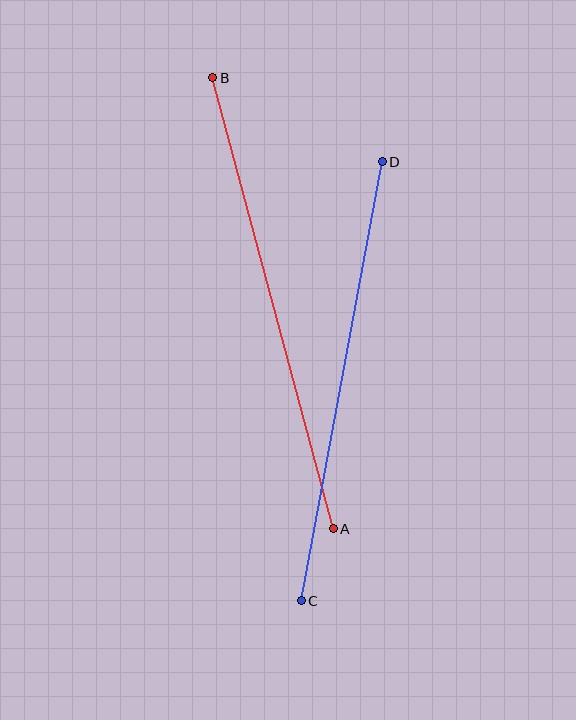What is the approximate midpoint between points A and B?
The midpoint is at approximately (273, 303) pixels.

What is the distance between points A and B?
The distance is approximately 467 pixels.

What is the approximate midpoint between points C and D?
The midpoint is at approximately (342, 381) pixels.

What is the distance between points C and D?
The distance is approximately 447 pixels.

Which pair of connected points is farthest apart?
Points A and B are farthest apart.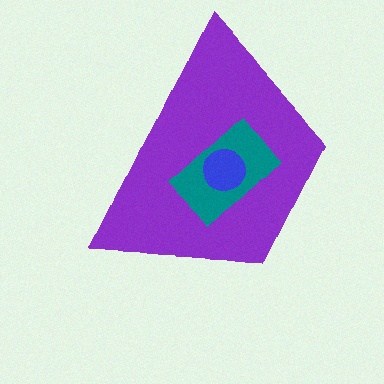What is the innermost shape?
The blue circle.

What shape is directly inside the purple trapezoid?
The teal rectangle.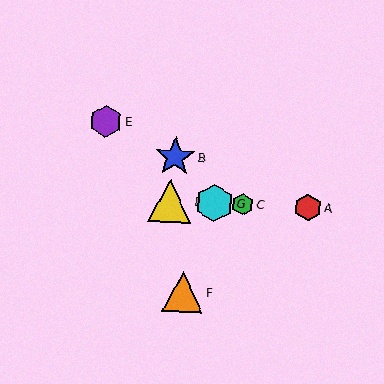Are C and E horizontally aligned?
No, C is at y≈204 and E is at y≈121.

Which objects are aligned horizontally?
Objects A, C, D, G are aligned horizontally.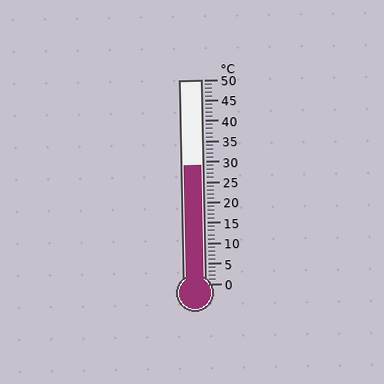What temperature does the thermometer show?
The thermometer shows approximately 29°C.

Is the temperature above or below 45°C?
The temperature is below 45°C.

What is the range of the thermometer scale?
The thermometer scale ranges from 0°C to 50°C.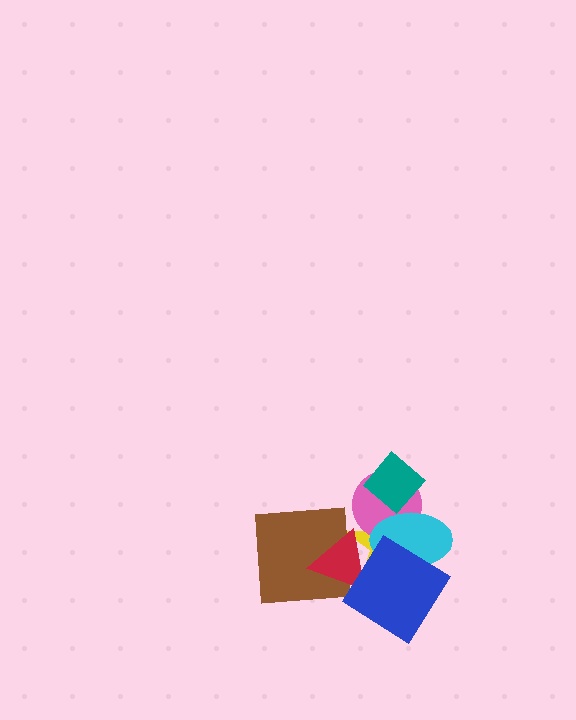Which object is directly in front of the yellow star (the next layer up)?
The pink circle is directly in front of the yellow star.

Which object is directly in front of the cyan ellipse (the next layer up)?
The teal diamond is directly in front of the cyan ellipse.